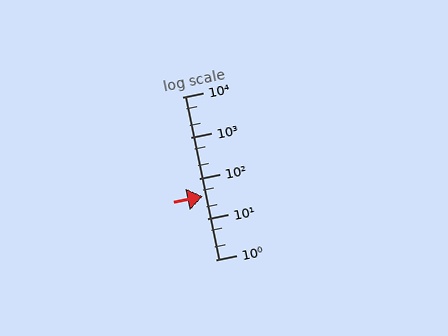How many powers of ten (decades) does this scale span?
The scale spans 4 decades, from 1 to 10000.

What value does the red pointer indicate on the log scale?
The pointer indicates approximately 36.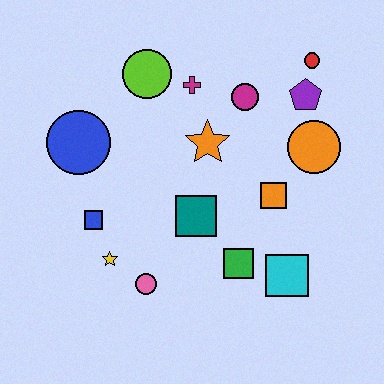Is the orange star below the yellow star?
No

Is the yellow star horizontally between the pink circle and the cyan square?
No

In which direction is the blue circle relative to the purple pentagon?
The blue circle is to the left of the purple pentagon.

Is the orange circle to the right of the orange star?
Yes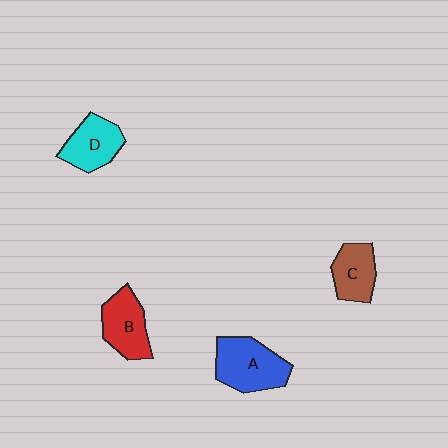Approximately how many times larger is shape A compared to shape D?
Approximately 1.3 times.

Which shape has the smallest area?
Shape C (brown).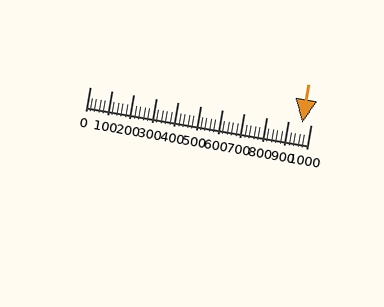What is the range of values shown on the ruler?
The ruler shows values from 0 to 1000.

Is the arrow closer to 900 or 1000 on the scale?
The arrow is closer to 1000.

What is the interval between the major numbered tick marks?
The major tick marks are spaced 100 units apart.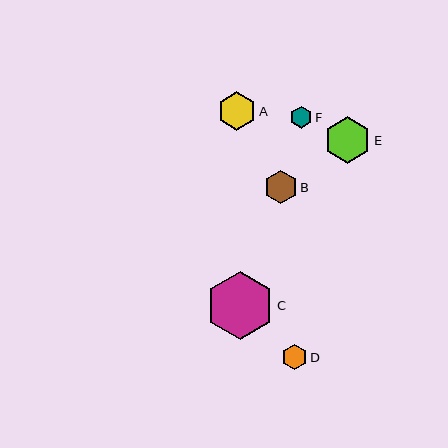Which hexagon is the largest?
Hexagon C is the largest with a size of approximately 68 pixels.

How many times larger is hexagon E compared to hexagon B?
Hexagon E is approximately 1.4 times the size of hexagon B.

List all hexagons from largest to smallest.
From largest to smallest: C, E, A, B, D, F.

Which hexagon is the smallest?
Hexagon F is the smallest with a size of approximately 22 pixels.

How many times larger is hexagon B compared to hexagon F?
Hexagon B is approximately 1.5 times the size of hexagon F.